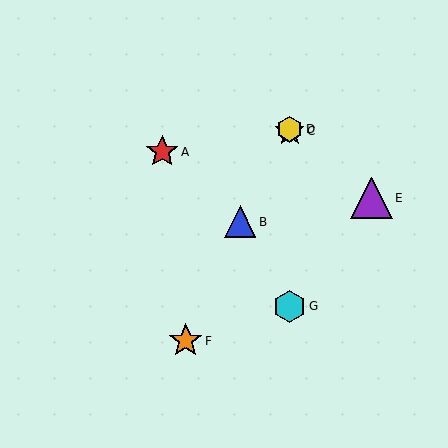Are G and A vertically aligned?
No, G is at x≈290 and A is at x≈162.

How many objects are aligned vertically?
3 objects (C, D, G) are aligned vertically.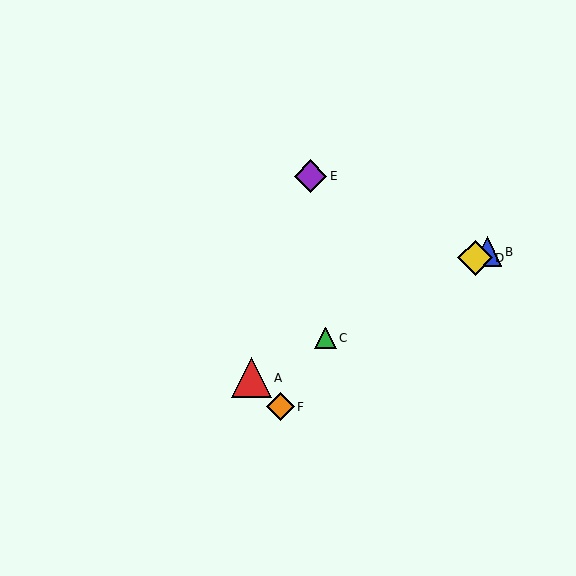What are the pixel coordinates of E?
Object E is at (310, 176).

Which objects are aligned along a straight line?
Objects A, B, C, D are aligned along a straight line.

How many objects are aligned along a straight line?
4 objects (A, B, C, D) are aligned along a straight line.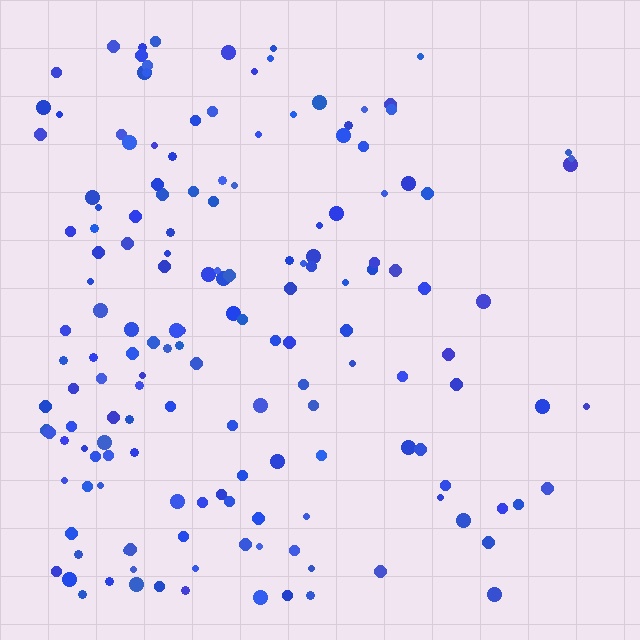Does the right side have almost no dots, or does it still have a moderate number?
Still a moderate number, just noticeably fewer than the left.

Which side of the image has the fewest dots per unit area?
The right.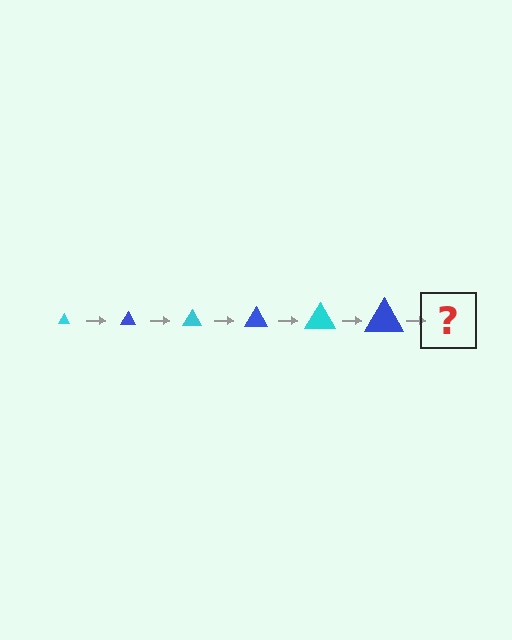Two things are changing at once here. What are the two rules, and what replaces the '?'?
The two rules are that the triangle grows larger each step and the color cycles through cyan and blue. The '?' should be a cyan triangle, larger than the previous one.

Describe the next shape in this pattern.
It should be a cyan triangle, larger than the previous one.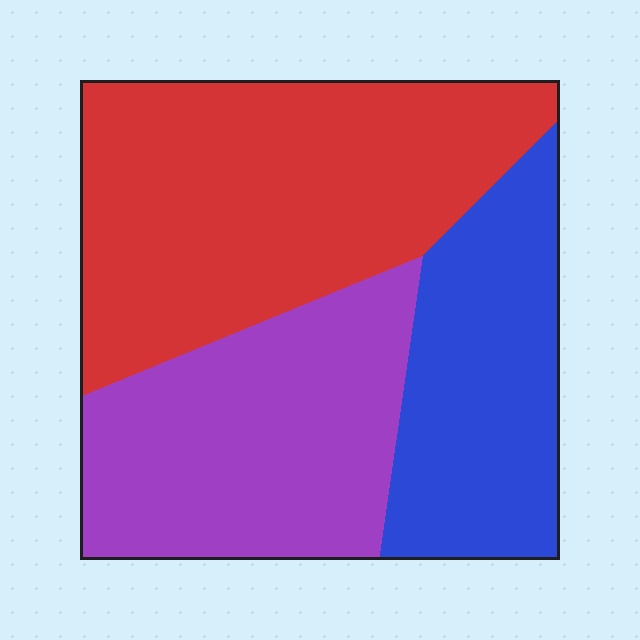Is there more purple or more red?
Red.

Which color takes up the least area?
Blue, at roughly 25%.